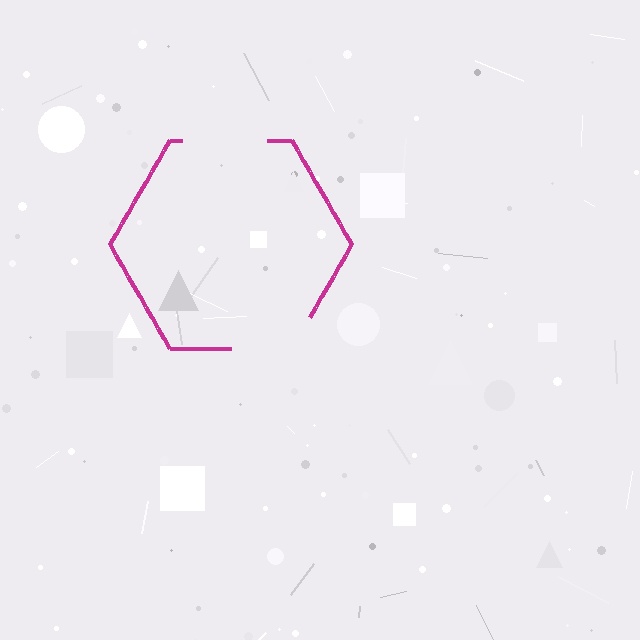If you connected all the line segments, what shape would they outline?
They would outline a hexagon.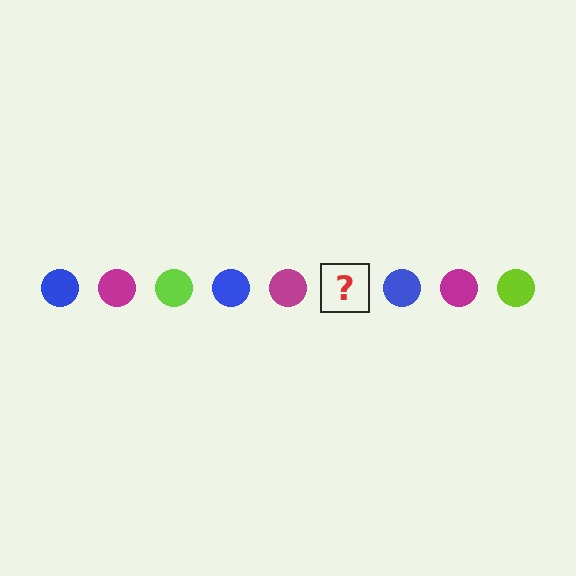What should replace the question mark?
The question mark should be replaced with a lime circle.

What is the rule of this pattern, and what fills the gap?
The rule is that the pattern cycles through blue, magenta, lime circles. The gap should be filled with a lime circle.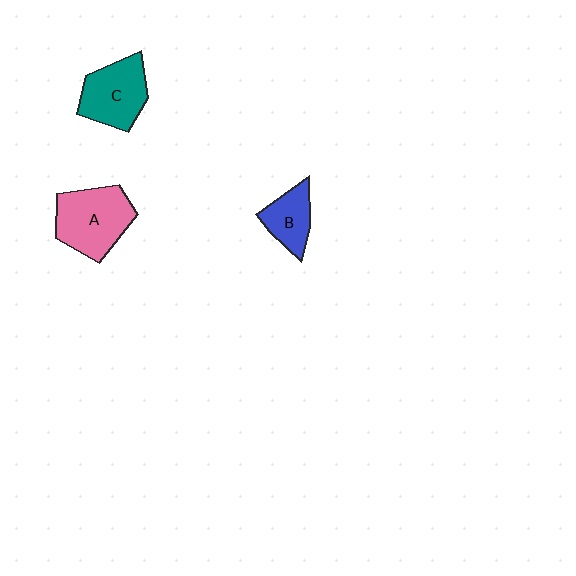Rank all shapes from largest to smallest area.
From largest to smallest: A (pink), C (teal), B (blue).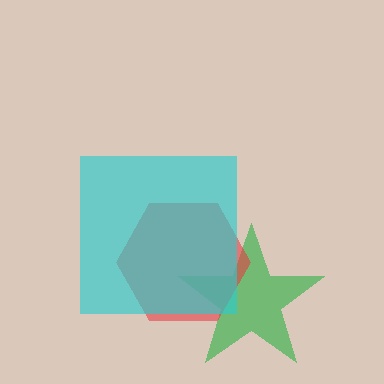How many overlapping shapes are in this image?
There are 3 overlapping shapes in the image.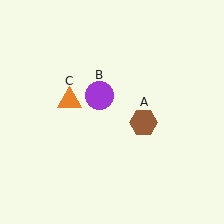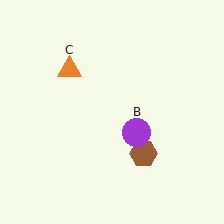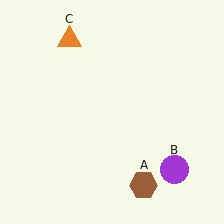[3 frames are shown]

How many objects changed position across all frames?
3 objects changed position: brown hexagon (object A), purple circle (object B), orange triangle (object C).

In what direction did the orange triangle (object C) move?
The orange triangle (object C) moved up.